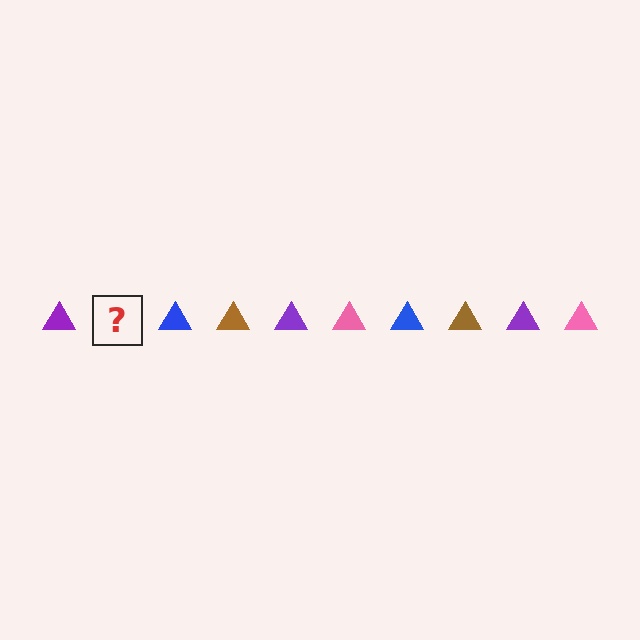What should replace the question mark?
The question mark should be replaced with a pink triangle.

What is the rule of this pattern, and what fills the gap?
The rule is that the pattern cycles through purple, pink, blue, brown triangles. The gap should be filled with a pink triangle.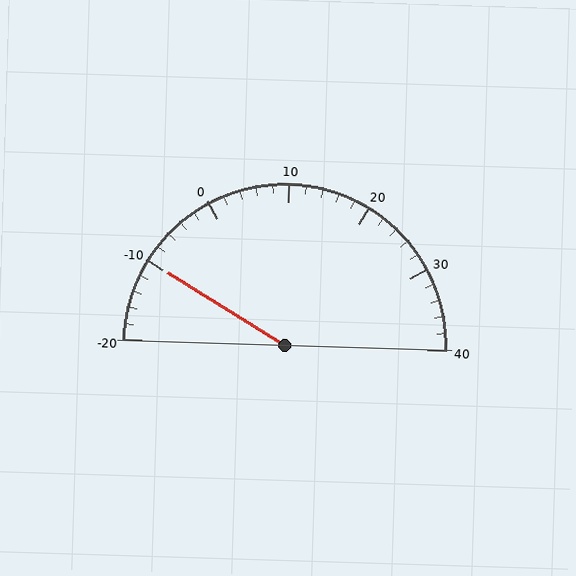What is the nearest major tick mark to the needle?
The nearest major tick mark is -10.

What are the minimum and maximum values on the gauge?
The gauge ranges from -20 to 40.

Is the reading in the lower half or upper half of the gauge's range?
The reading is in the lower half of the range (-20 to 40).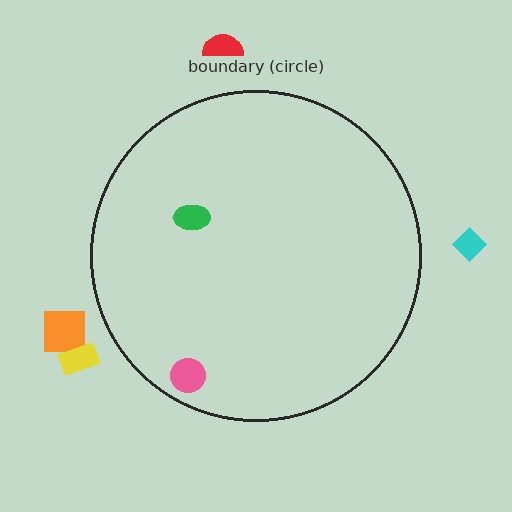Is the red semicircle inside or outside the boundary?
Outside.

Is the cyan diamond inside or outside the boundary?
Outside.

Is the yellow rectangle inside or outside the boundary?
Outside.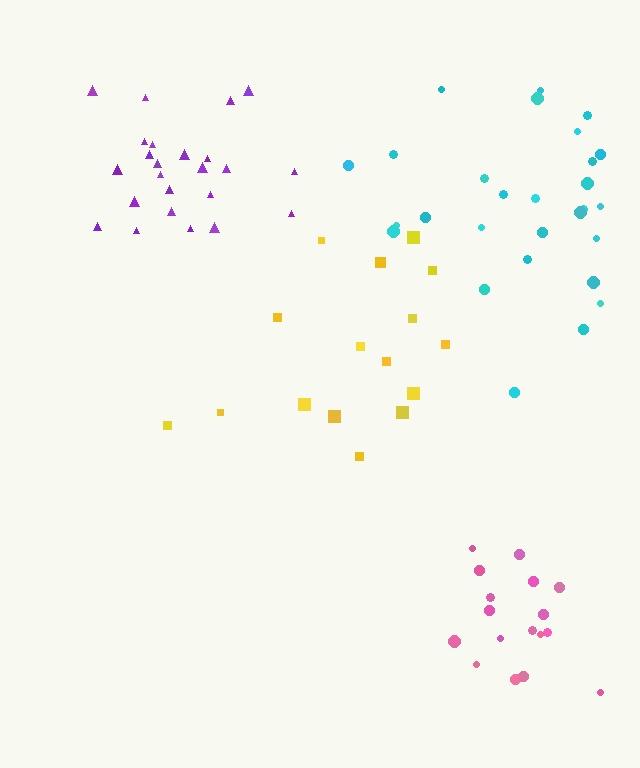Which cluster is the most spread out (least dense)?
Yellow.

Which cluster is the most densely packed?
Purple.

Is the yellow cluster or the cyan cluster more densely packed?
Cyan.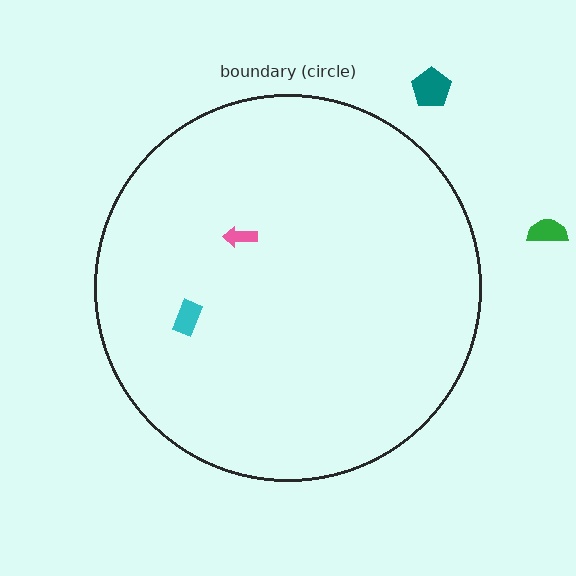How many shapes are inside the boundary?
2 inside, 2 outside.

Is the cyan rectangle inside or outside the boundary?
Inside.